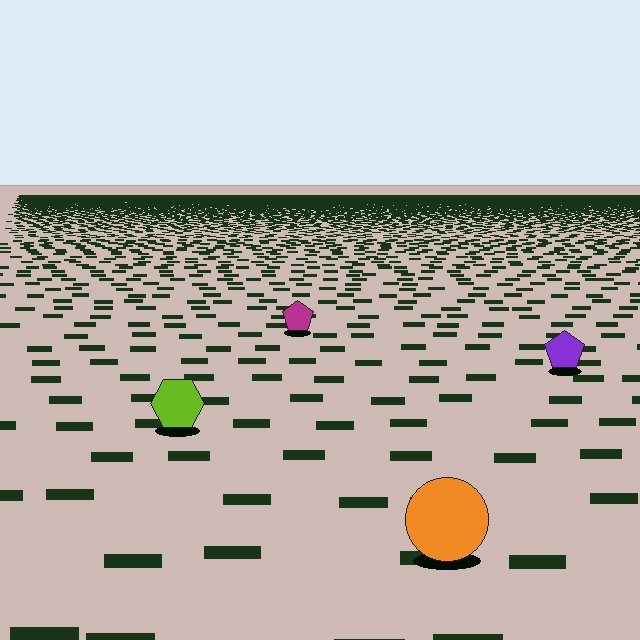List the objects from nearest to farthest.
From nearest to farthest: the orange circle, the lime hexagon, the purple pentagon, the magenta pentagon.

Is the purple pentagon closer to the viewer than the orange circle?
No. The orange circle is closer — you can tell from the texture gradient: the ground texture is coarser near it.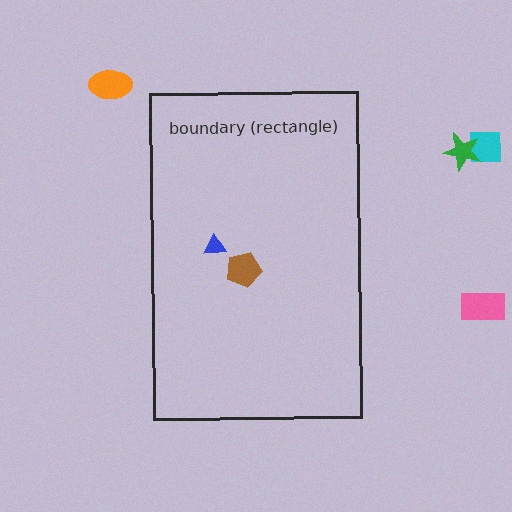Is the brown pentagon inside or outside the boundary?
Inside.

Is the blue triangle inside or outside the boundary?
Inside.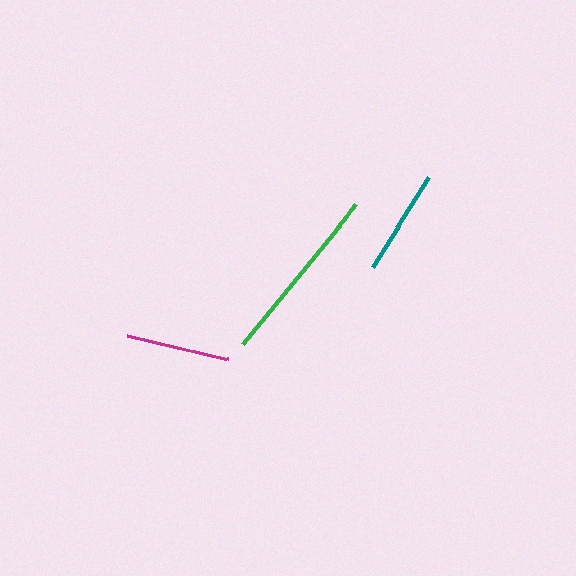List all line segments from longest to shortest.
From longest to shortest: green, teal, magenta.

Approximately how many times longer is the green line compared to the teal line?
The green line is approximately 1.7 times the length of the teal line.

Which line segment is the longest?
The green line is the longest at approximately 180 pixels.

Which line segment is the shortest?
The magenta line is the shortest at approximately 103 pixels.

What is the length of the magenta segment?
The magenta segment is approximately 103 pixels long.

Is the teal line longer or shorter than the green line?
The green line is longer than the teal line.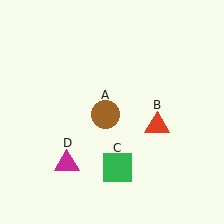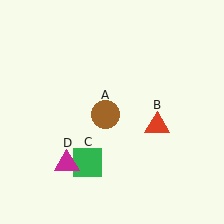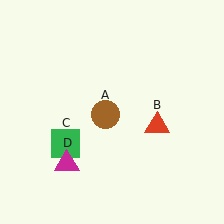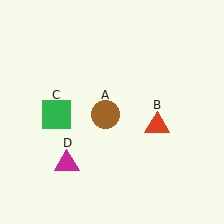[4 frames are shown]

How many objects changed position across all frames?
1 object changed position: green square (object C).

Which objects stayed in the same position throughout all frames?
Brown circle (object A) and red triangle (object B) and magenta triangle (object D) remained stationary.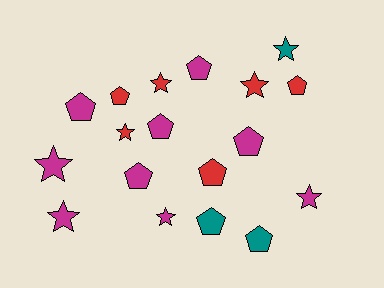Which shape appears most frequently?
Pentagon, with 10 objects.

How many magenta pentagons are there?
There are 5 magenta pentagons.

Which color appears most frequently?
Magenta, with 9 objects.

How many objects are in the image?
There are 18 objects.